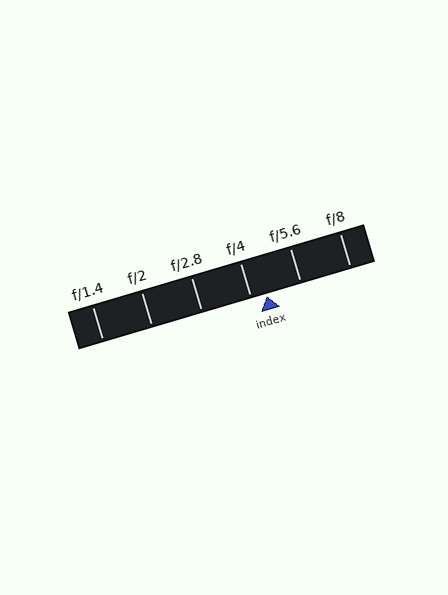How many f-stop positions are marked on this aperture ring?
There are 6 f-stop positions marked.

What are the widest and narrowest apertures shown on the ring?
The widest aperture shown is f/1.4 and the narrowest is f/8.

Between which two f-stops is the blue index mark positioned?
The index mark is between f/4 and f/5.6.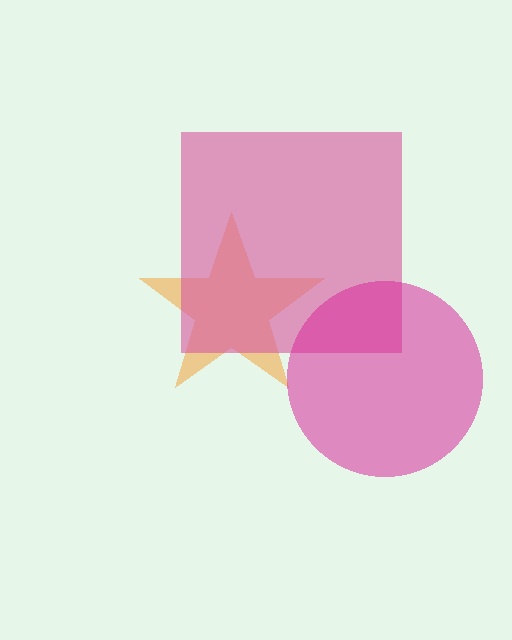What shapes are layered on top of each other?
The layered shapes are: an orange star, a pink square, a magenta circle.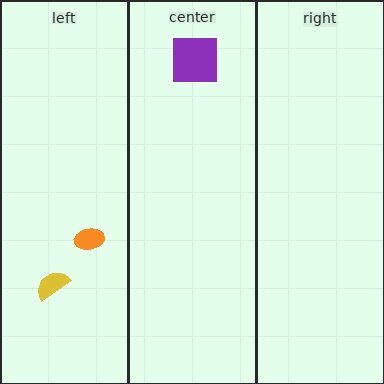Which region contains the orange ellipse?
The left region.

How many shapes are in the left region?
2.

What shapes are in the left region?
The orange ellipse, the yellow semicircle.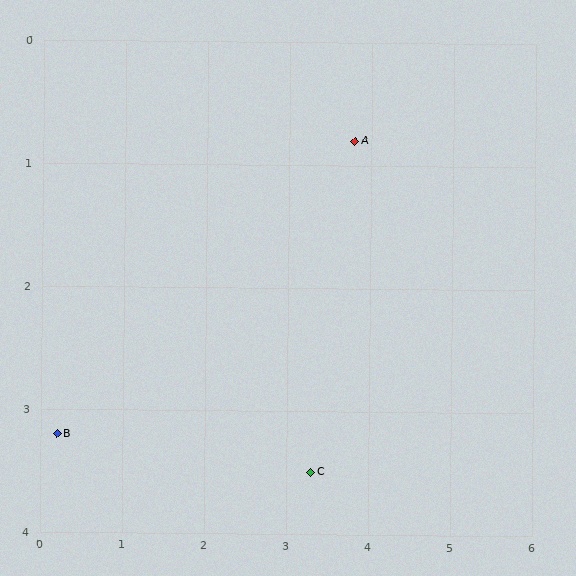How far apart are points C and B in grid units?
Points C and B are about 3.1 grid units apart.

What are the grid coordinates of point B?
Point B is at approximately (0.2, 3.2).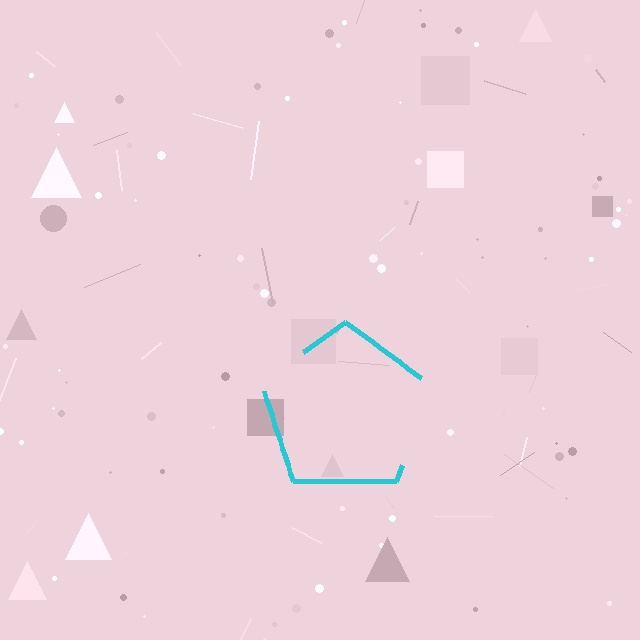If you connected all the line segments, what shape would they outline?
They would outline a pentagon.